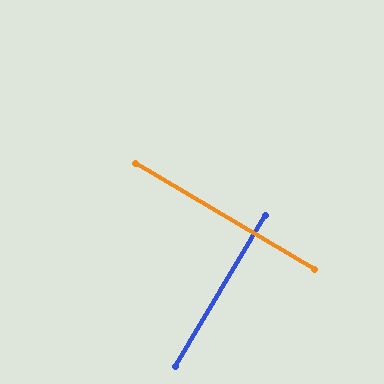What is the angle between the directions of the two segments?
Approximately 90 degrees.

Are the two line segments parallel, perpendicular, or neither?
Perpendicular — they meet at approximately 90°.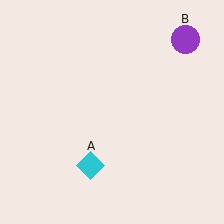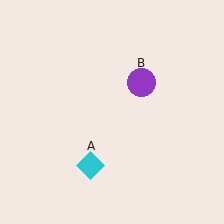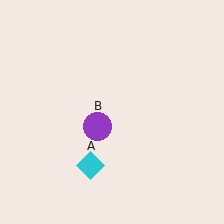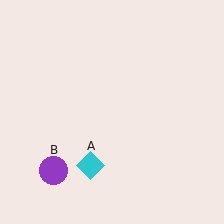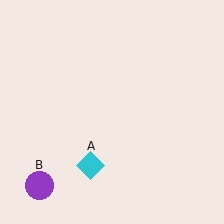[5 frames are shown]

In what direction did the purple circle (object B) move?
The purple circle (object B) moved down and to the left.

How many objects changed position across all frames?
1 object changed position: purple circle (object B).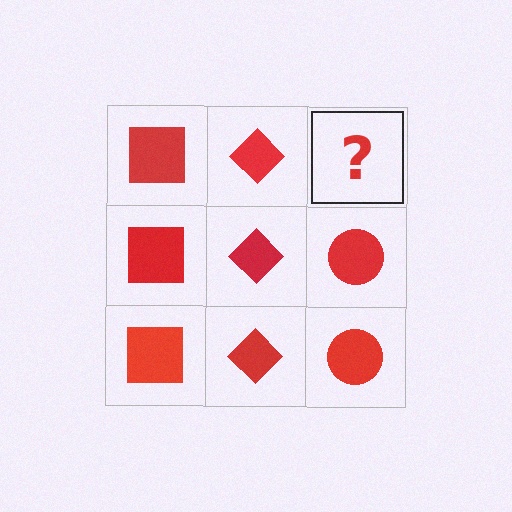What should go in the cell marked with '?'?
The missing cell should contain a red circle.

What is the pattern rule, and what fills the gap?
The rule is that each column has a consistent shape. The gap should be filled with a red circle.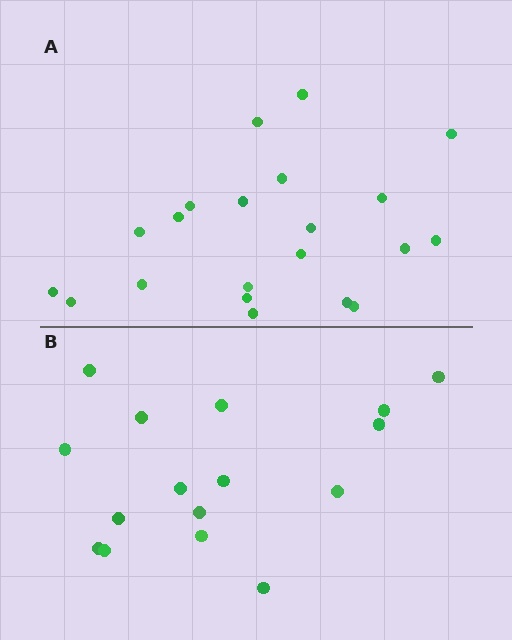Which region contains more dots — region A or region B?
Region A (the top region) has more dots.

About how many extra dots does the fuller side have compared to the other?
Region A has about 5 more dots than region B.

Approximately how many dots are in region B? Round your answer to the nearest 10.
About 20 dots. (The exact count is 16, which rounds to 20.)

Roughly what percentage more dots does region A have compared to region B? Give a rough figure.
About 30% more.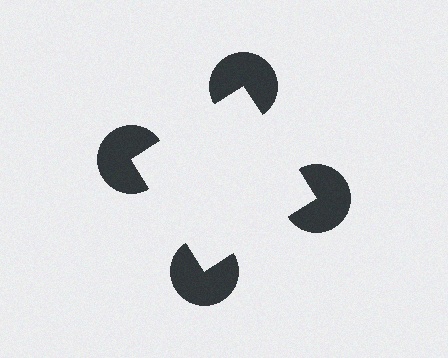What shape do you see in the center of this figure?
An illusory square — its edges are inferred from the aligned wedge cuts in the pac-man discs, not physically drawn.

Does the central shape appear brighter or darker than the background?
It typically appears slightly brighter than the background, even though no actual brightness change is drawn.